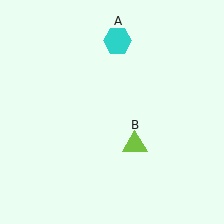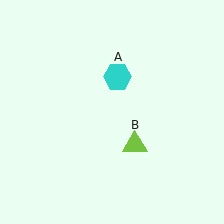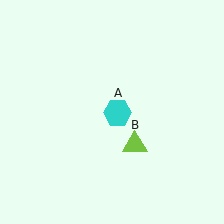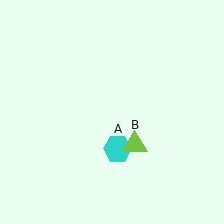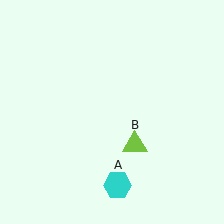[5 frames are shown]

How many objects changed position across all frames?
1 object changed position: cyan hexagon (object A).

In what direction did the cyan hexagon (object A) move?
The cyan hexagon (object A) moved down.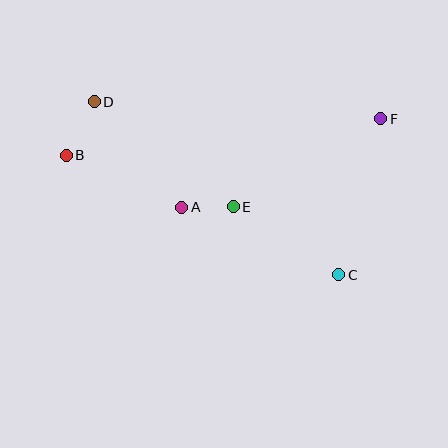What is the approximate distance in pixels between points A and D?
The distance between A and D is approximately 137 pixels.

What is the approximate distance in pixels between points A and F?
The distance between A and F is approximately 218 pixels.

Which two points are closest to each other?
Points A and E are closest to each other.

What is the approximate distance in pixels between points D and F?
The distance between D and F is approximately 287 pixels.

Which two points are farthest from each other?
Points B and F are farthest from each other.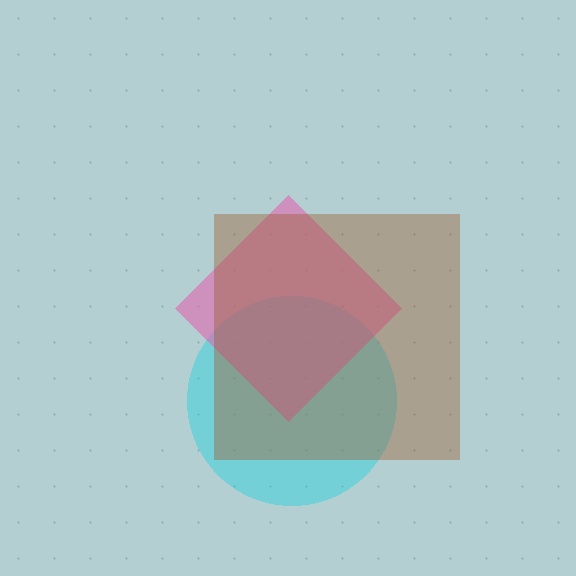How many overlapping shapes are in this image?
There are 3 overlapping shapes in the image.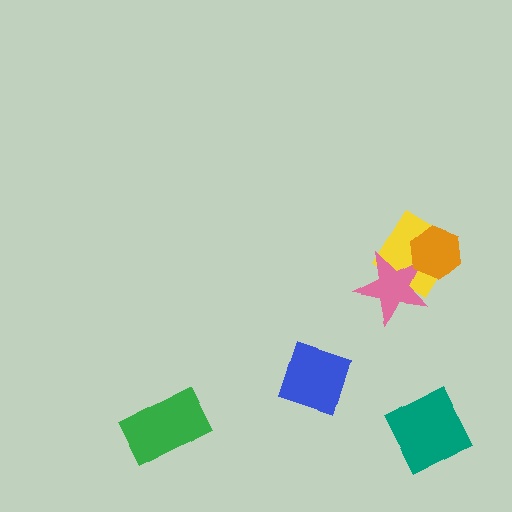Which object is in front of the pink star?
The orange hexagon is in front of the pink star.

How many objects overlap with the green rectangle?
0 objects overlap with the green rectangle.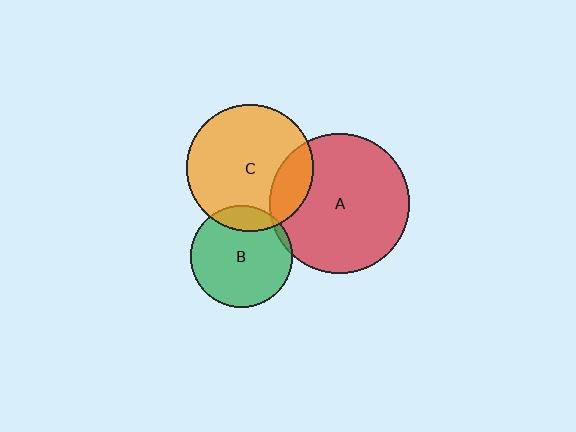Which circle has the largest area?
Circle A (red).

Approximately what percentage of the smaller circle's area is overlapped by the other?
Approximately 15%.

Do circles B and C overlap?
Yes.